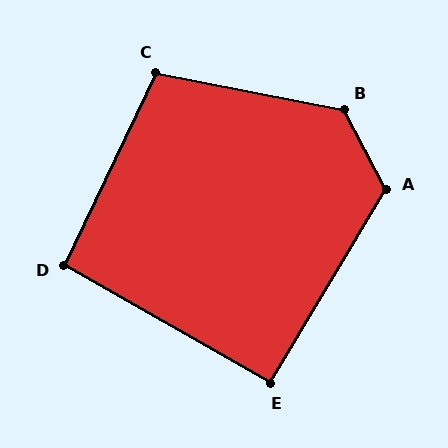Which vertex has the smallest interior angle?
E, at approximately 91 degrees.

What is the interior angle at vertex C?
Approximately 105 degrees (obtuse).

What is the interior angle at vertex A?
Approximately 121 degrees (obtuse).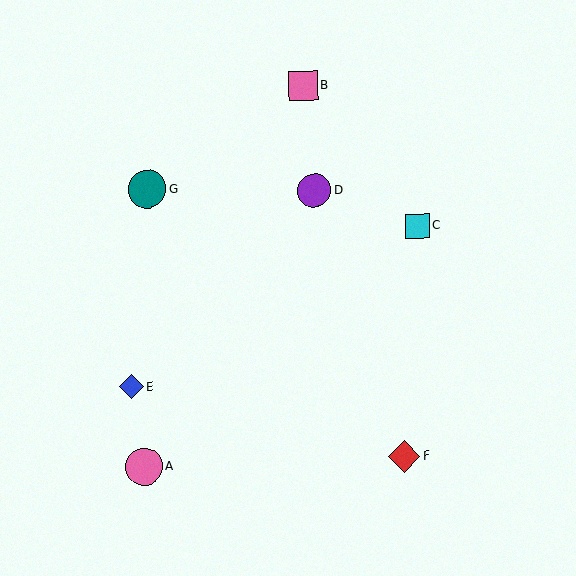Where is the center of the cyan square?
The center of the cyan square is at (417, 226).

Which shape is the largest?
The teal circle (labeled G) is the largest.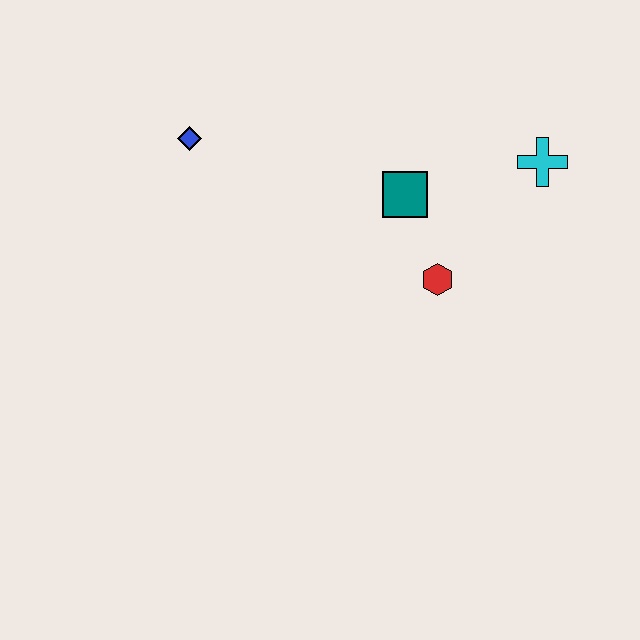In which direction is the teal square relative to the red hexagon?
The teal square is above the red hexagon.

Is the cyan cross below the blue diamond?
Yes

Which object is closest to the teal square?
The red hexagon is closest to the teal square.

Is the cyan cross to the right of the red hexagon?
Yes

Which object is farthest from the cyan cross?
The blue diamond is farthest from the cyan cross.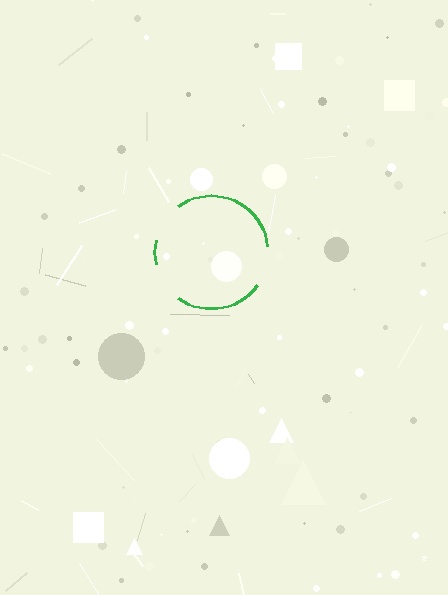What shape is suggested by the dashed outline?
The dashed outline suggests a circle.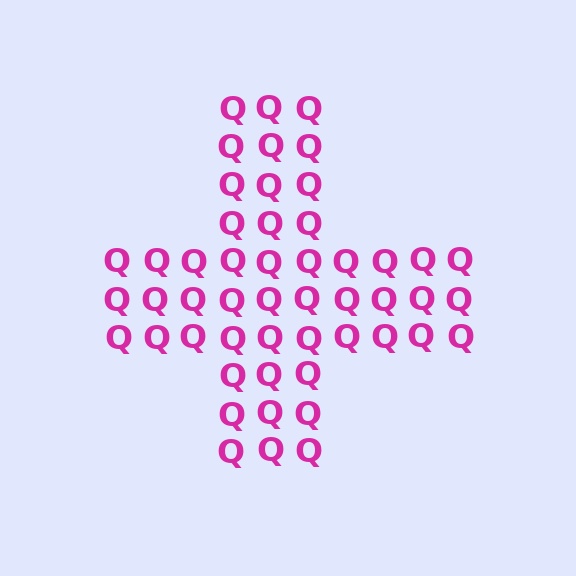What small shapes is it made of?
It is made of small letter Q's.